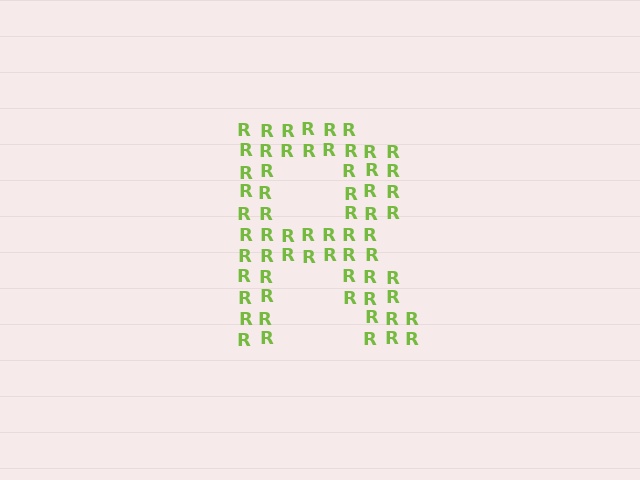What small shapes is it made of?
It is made of small letter R's.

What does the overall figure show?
The overall figure shows the letter R.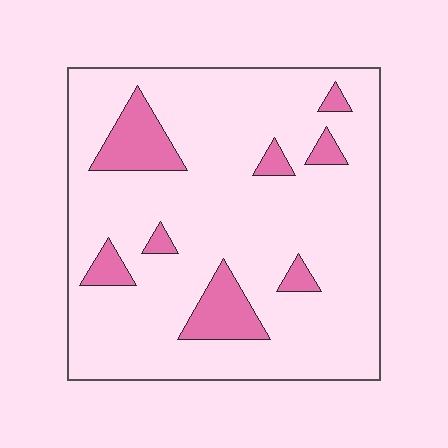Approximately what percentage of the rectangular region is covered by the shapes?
Approximately 15%.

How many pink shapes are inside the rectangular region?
8.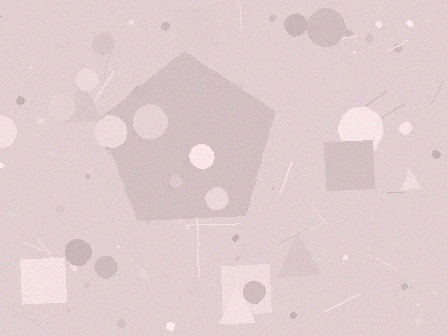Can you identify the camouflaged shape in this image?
The camouflaged shape is a pentagon.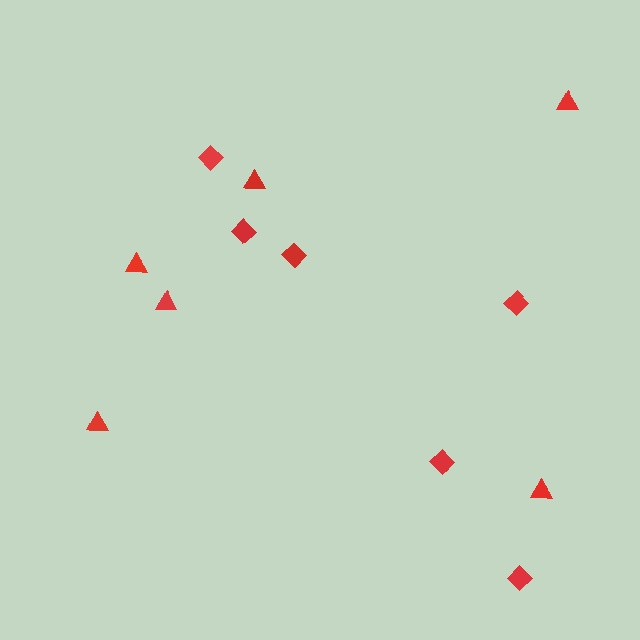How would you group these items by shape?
There are 2 groups: one group of diamonds (6) and one group of triangles (6).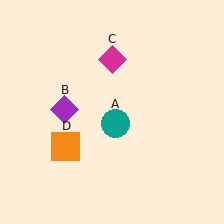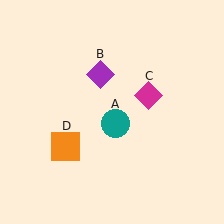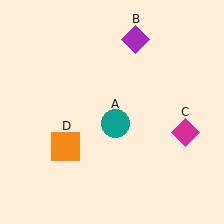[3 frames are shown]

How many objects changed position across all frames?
2 objects changed position: purple diamond (object B), magenta diamond (object C).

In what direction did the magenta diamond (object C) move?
The magenta diamond (object C) moved down and to the right.